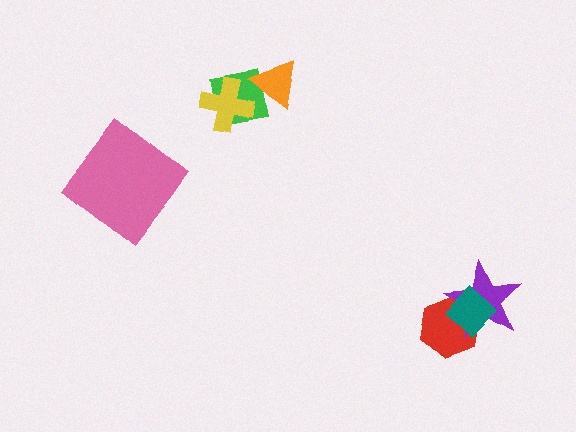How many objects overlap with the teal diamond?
2 objects overlap with the teal diamond.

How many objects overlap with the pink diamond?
0 objects overlap with the pink diamond.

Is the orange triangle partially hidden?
No, no other shape covers it.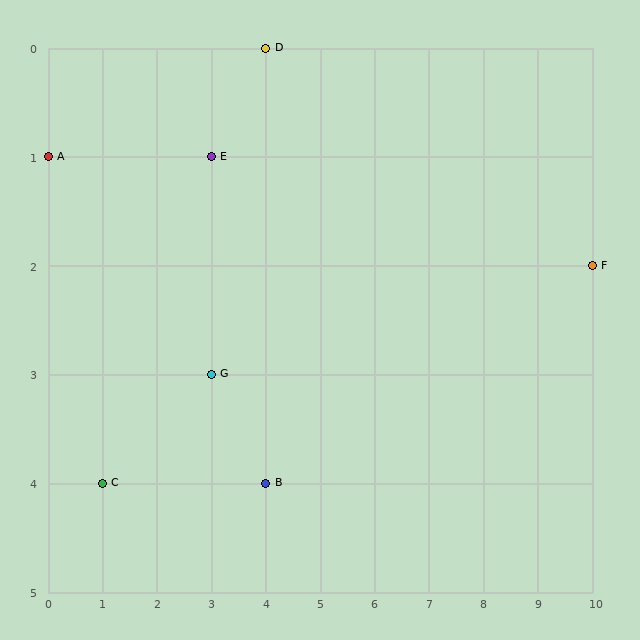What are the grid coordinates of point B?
Point B is at grid coordinates (4, 4).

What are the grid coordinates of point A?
Point A is at grid coordinates (0, 1).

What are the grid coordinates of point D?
Point D is at grid coordinates (4, 0).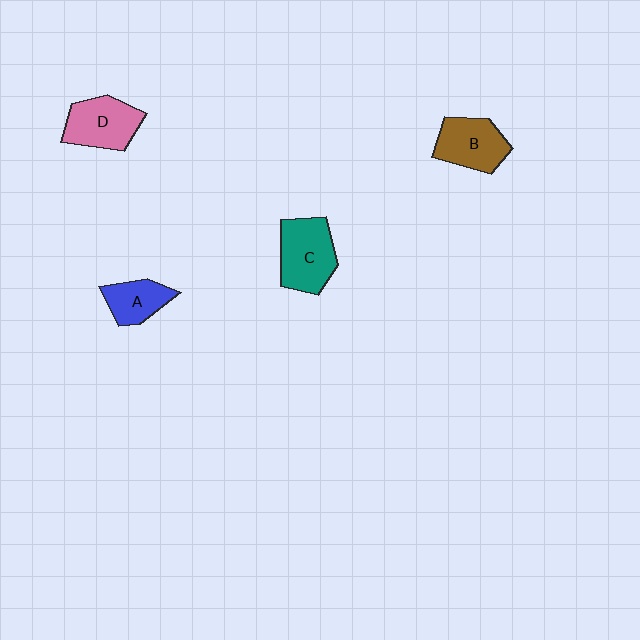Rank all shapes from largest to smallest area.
From largest to smallest: C (teal), D (pink), B (brown), A (blue).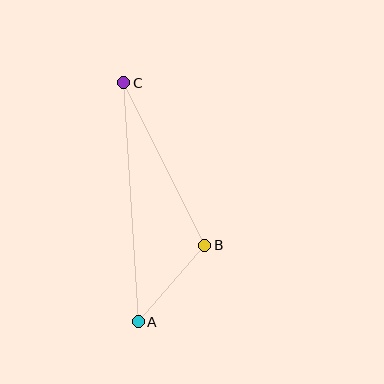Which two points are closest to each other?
Points A and B are closest to each other.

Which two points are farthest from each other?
Points A and C are farthest from each other.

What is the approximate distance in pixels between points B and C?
The distance between B and C is approximately 181 pixels.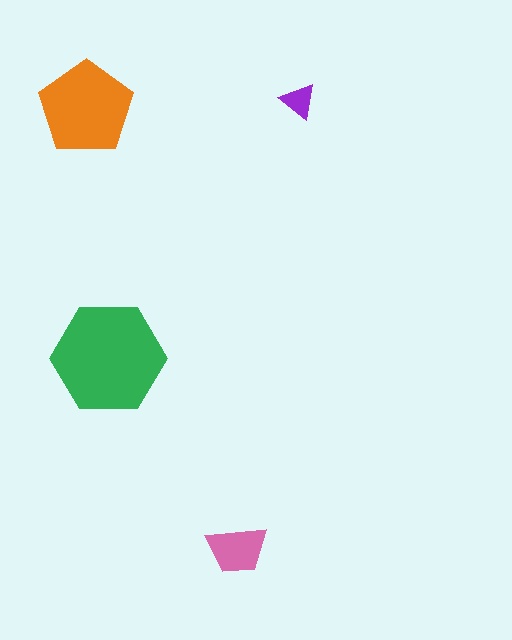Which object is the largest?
The green hexagon.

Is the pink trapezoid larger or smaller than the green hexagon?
Smaller.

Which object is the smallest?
The purple triangle.